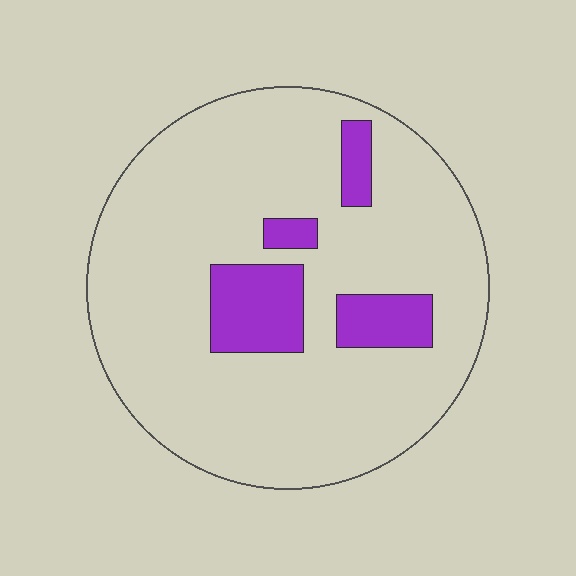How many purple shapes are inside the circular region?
4.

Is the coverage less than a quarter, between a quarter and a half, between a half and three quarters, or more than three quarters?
Less than a quarter.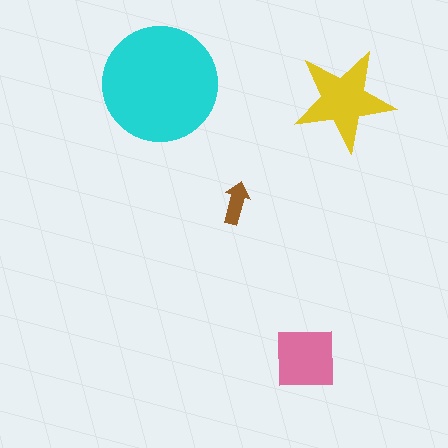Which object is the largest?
The cyan circle.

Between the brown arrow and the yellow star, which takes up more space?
The yellow star.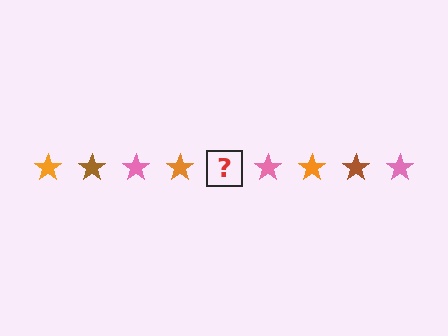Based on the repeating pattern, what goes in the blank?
The blank should be a brown star.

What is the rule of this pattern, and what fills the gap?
The rule is that the pattern cycles through orange, brown, pink stars. The gap should be filled with a brown star.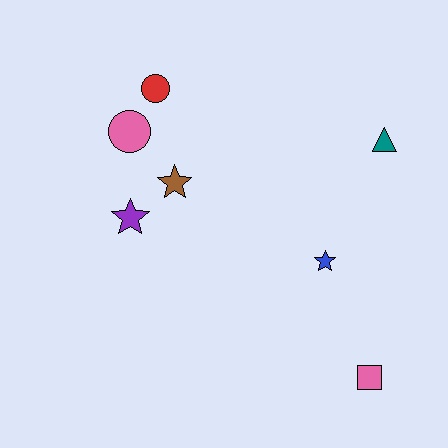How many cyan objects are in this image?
There are no cyan objects.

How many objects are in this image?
There are 7 objects.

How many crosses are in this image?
There are no crosses.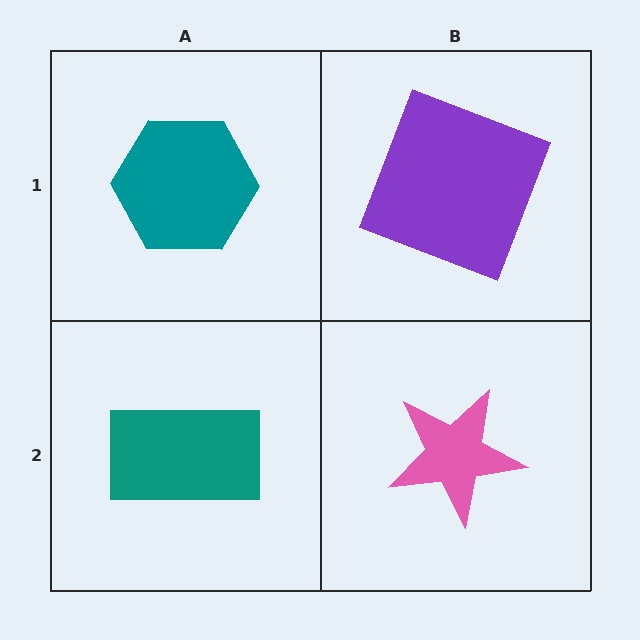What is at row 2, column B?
A pink star.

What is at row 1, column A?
A teal hexagon.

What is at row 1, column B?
A purple square.